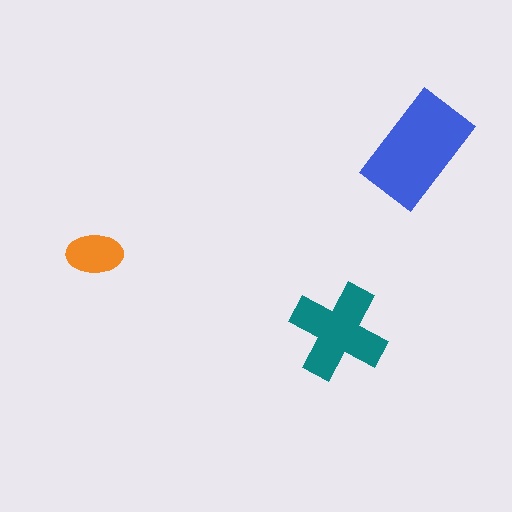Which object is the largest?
The blue rectangle.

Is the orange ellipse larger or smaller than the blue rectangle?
Smaller.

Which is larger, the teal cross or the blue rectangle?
The blue rectangle.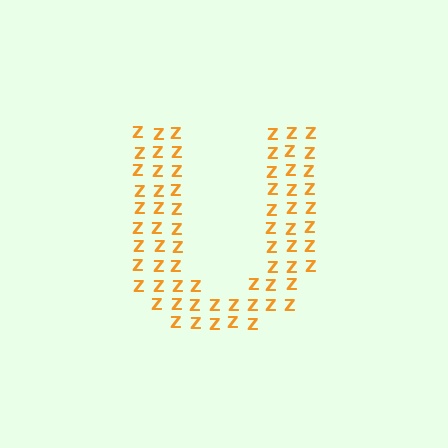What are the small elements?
The small elements are letter Z's.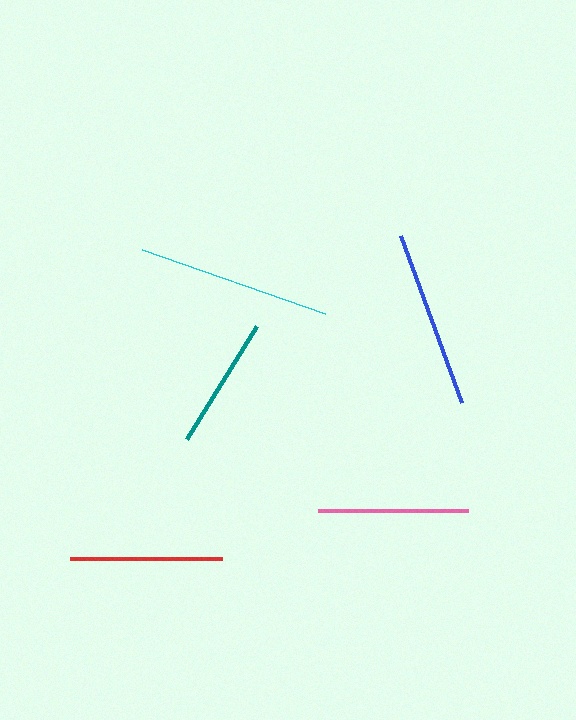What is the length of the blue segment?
The blue segment is approximately 178 pixels long.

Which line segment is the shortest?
The teal line is the shortest at approximately 134 pixels.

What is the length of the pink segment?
The pink segment is approximately 150 pixels long.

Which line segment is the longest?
The cyan line is the longest at approximately 194 pixels.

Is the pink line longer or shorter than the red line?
The red line is longer than the pink line.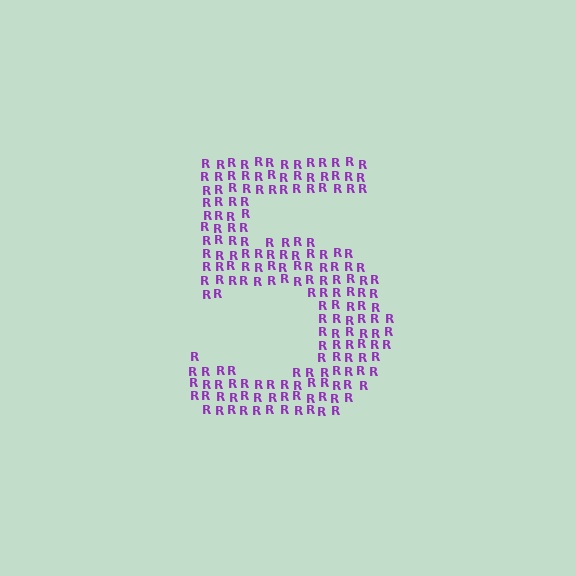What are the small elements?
The small elements are letter R's.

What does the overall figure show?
The overall figure shows the digit 5.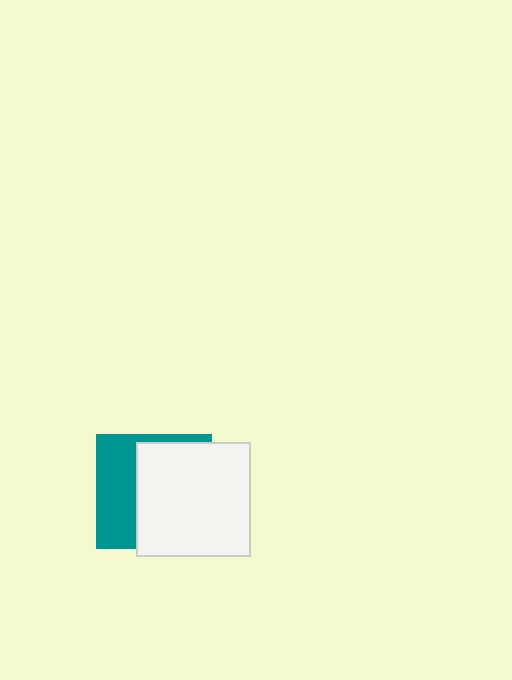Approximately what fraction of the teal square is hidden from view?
Roughly 61% of the teal square is hidden behind the white square.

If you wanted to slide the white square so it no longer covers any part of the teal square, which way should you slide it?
Slide it right — that is the most direct way to separate the two shapes.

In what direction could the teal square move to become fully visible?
The teal square could move left. That would shift it out from behind the white square entirely.